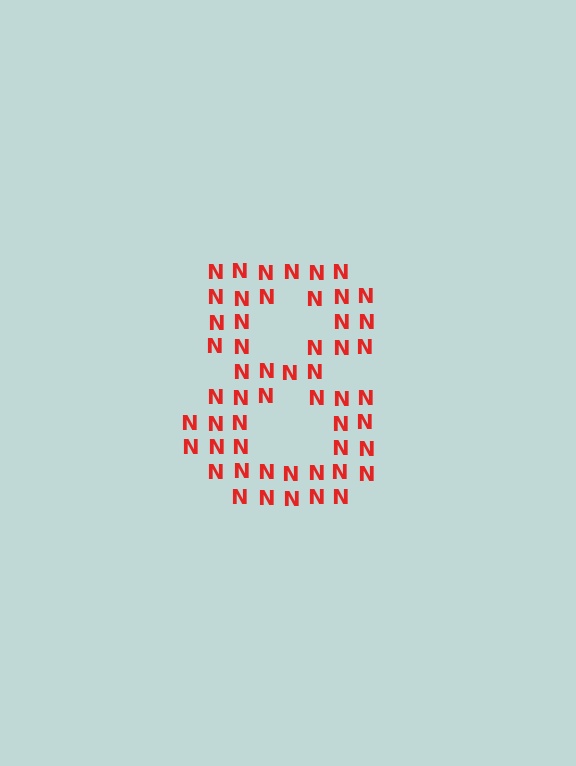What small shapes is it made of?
It is made of small letter N's.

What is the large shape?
The large shape is the digit 8.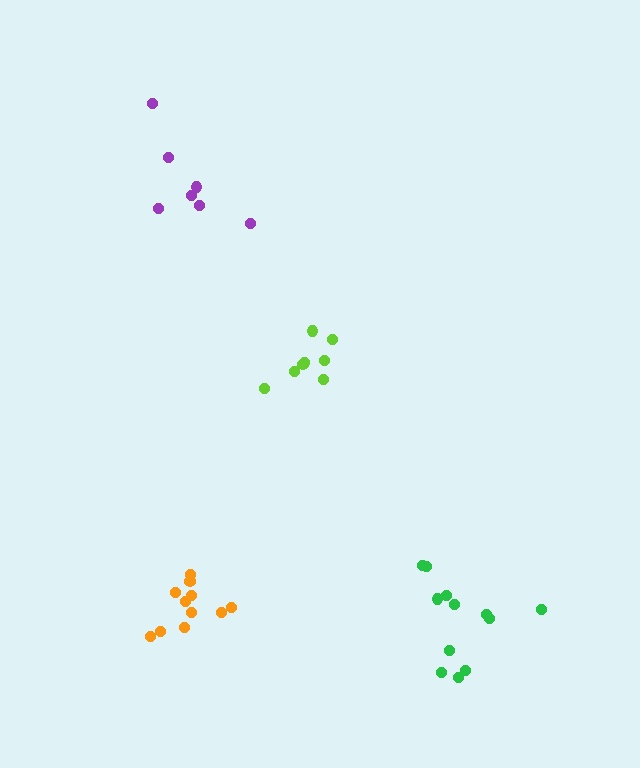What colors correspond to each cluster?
The clusters are colored: lime, orange, purple, green.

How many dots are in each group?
Group 1: 8 dots, Group 2: 11 dots, Group 3: 7 dots, Group 4: 12 dots (38 total).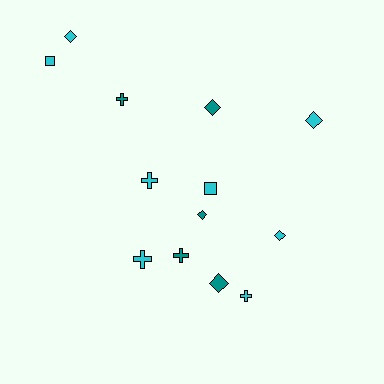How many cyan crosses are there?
There are 3 cyan crosses.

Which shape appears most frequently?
Diamond, with 6 objects.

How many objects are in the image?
There are 13 objects.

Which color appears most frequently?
Cyan, with 8 objects.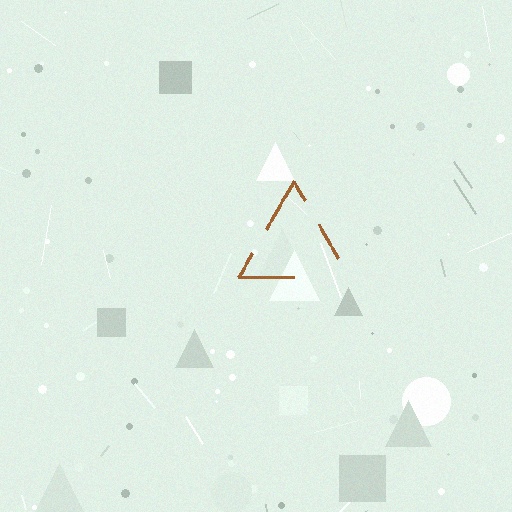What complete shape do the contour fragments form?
The contour fragments form a triangle.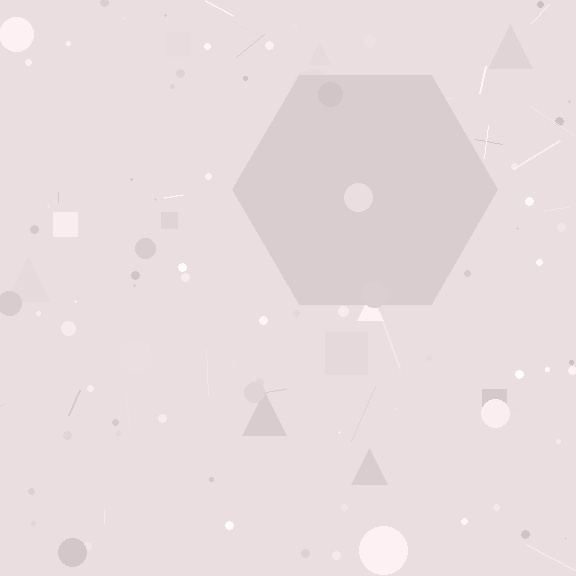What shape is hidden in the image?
A hexagon is hidden in the image.